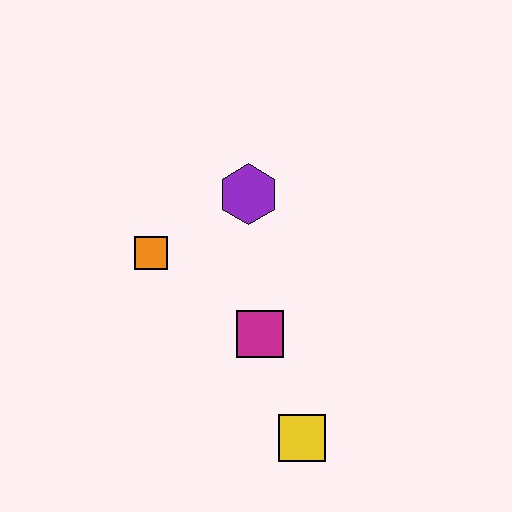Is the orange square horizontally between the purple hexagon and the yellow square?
No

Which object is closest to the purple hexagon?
The orange square is closest to the purple hexagon.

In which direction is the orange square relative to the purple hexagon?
The orange square is to the left of the purple hexagon.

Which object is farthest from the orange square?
The yellow square is farthest from the orange square.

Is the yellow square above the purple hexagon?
No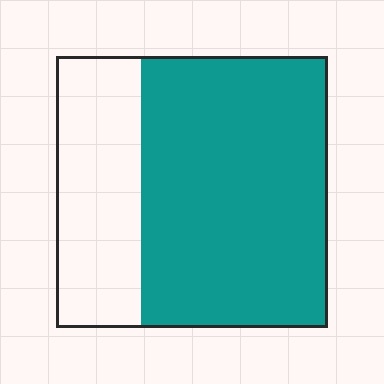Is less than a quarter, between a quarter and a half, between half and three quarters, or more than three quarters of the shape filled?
Between half and three quarters.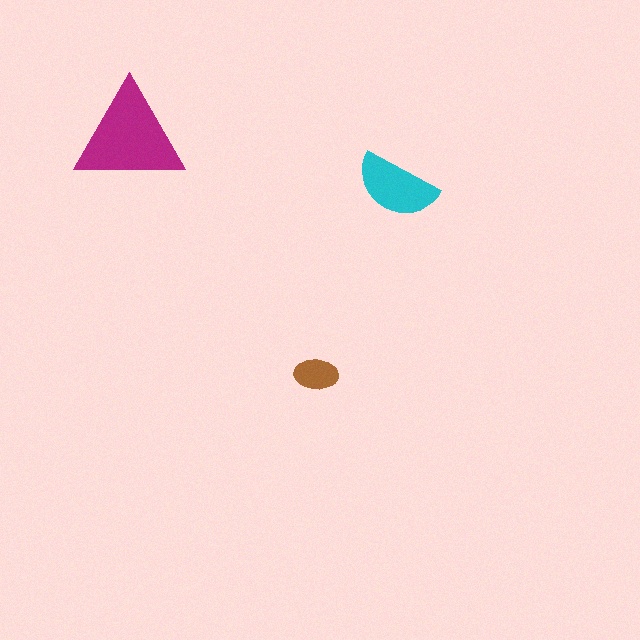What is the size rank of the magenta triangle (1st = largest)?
1st.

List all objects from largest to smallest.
The magenta triangle, the cyan semicircle, the brown ellipse.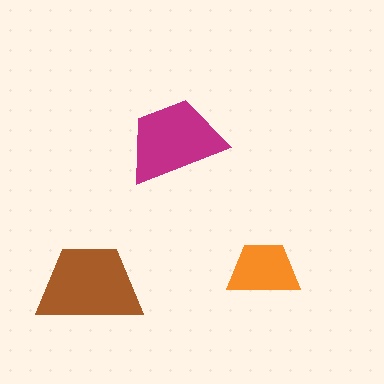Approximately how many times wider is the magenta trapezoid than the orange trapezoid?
About 1.5 times wider.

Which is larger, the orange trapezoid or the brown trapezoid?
The brown one.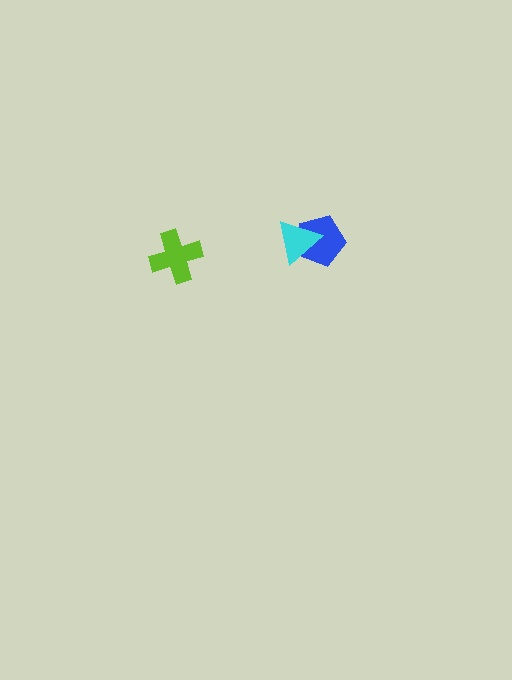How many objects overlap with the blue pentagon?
1 object overlaps with the blue pentagon.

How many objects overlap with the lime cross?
0 objects overlap with the lime cross.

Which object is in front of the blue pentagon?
The cyan triangle is in front of the blue pentagon.